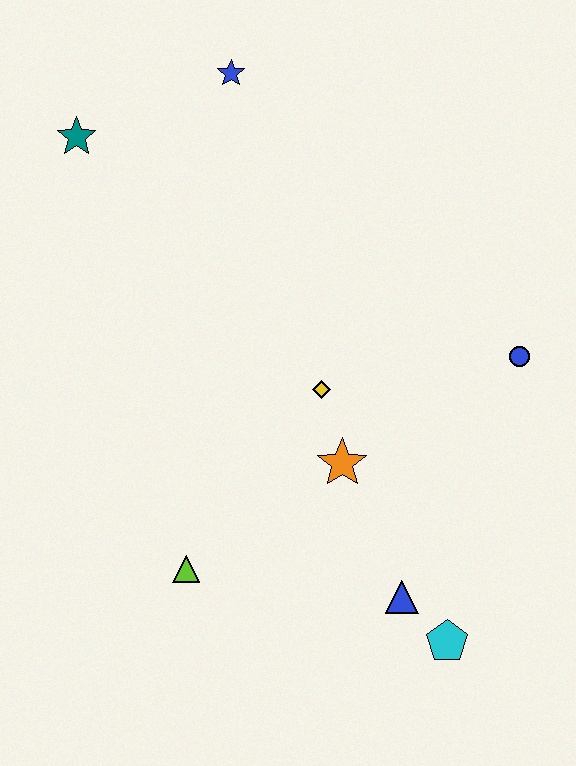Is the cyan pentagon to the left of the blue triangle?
No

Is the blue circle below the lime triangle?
No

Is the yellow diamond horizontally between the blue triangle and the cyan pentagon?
No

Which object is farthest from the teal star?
The cyan pentagon is farthest from the teal star.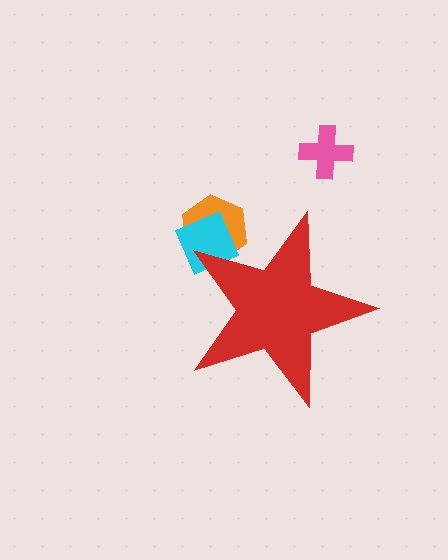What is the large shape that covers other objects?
A red star.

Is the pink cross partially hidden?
No, the pink cross is fully visible.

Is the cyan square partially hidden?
Yes, the cyan square is partially hidden behind the red star.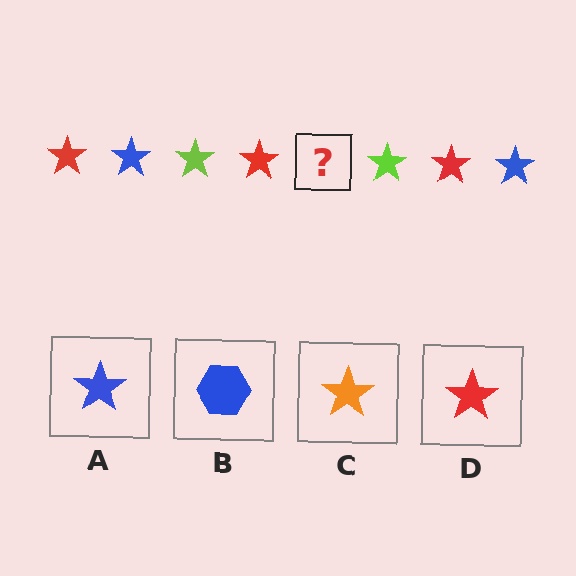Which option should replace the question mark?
Option A.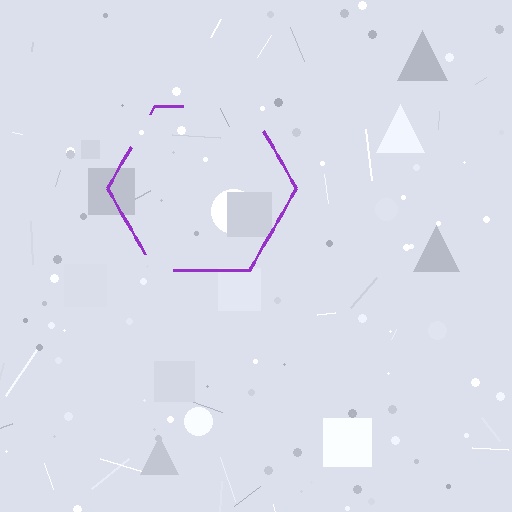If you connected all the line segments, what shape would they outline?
They would outline a hexagon.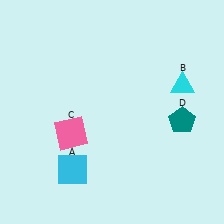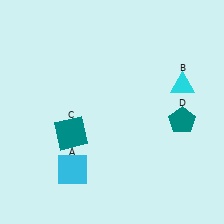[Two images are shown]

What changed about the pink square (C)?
In Image 1, C is pink. In Image 2, it changed to teal.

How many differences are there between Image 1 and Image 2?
There is 1 difference between the two images.